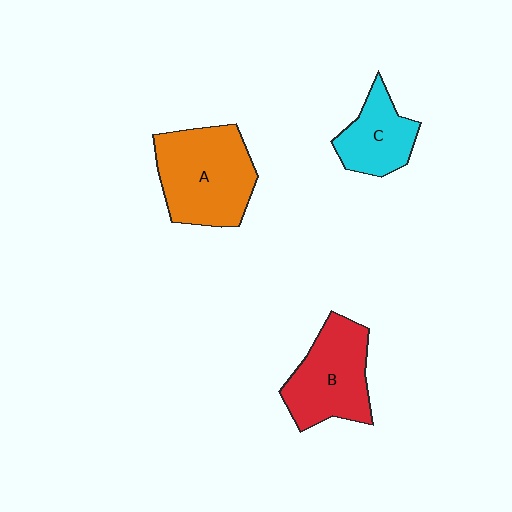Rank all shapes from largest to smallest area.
From largest to smallest: A (orange), B (red), C (cyan).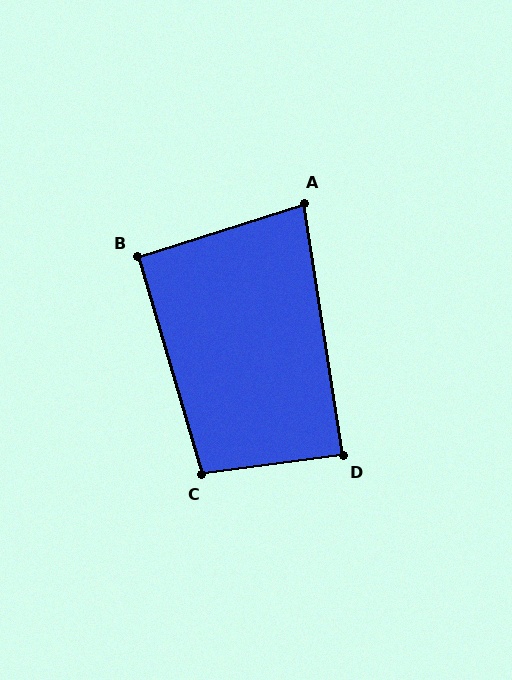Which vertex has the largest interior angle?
C, at approximately 99 degrees.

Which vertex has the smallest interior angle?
A, at approximately 81 degrees.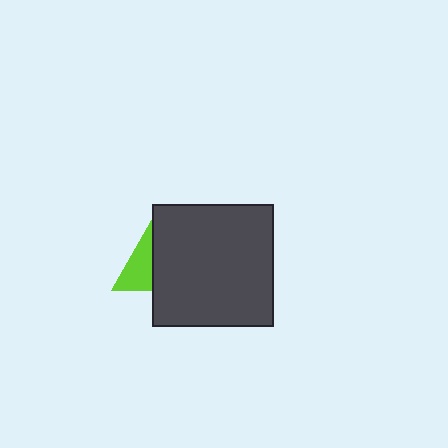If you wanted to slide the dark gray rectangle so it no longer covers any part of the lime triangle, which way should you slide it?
Slide it right — that is the most direct way to separate the two shapes.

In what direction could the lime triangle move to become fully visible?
The lime triangle could move left. That would shift it out from behind the dark gray rectangle entirely.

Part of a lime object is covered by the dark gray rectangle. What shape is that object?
It is a triangle.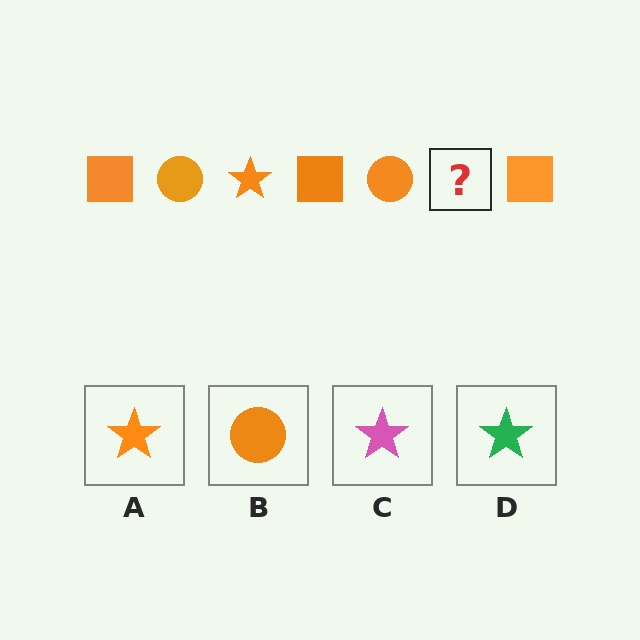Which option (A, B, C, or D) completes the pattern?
A.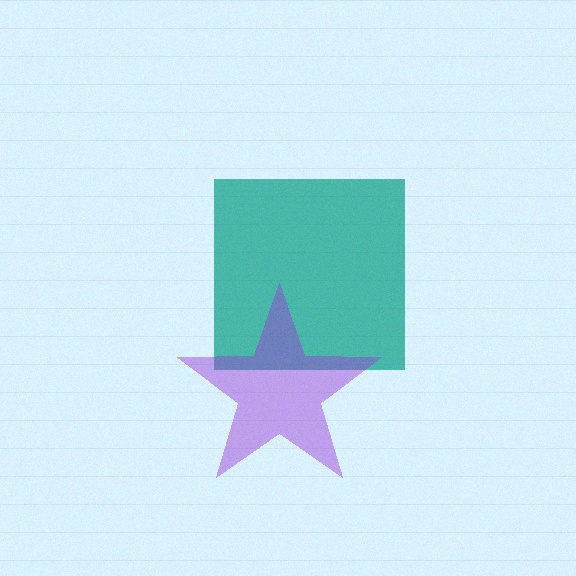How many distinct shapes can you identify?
There are 2 distinct shapes: a teal square, a purple star.